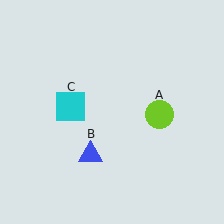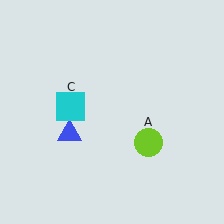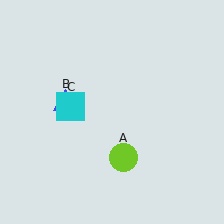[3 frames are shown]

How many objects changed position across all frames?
2 objects changed position: lime circle (object A), blue triangle (object B).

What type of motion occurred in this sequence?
The lime circle (object A), blue triangle (object B) rotated clockwise around the center of the scene.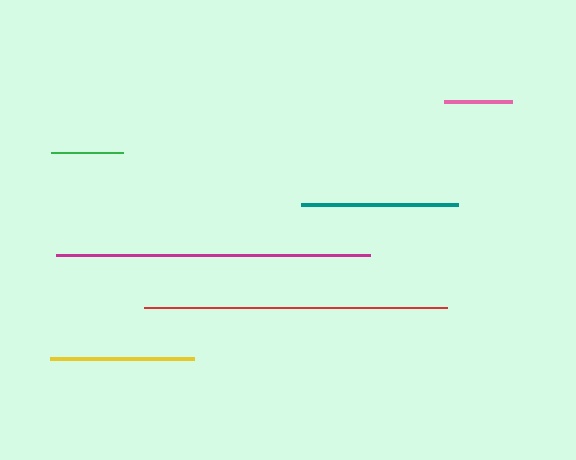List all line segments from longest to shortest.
From longest to shortest: magenta, red, teal, yellow, green, pink.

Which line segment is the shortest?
The pink line is the shortest at approximately 68 pixels.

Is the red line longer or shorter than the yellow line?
The red line is longer than the yellow line.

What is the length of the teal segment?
The teal segment is approximately 157 pixels long.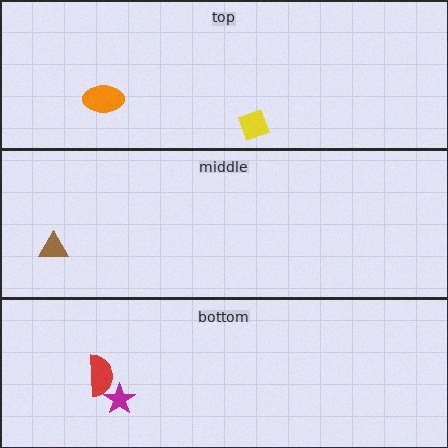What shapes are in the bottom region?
The magenta star, the red semicircle.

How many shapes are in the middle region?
1.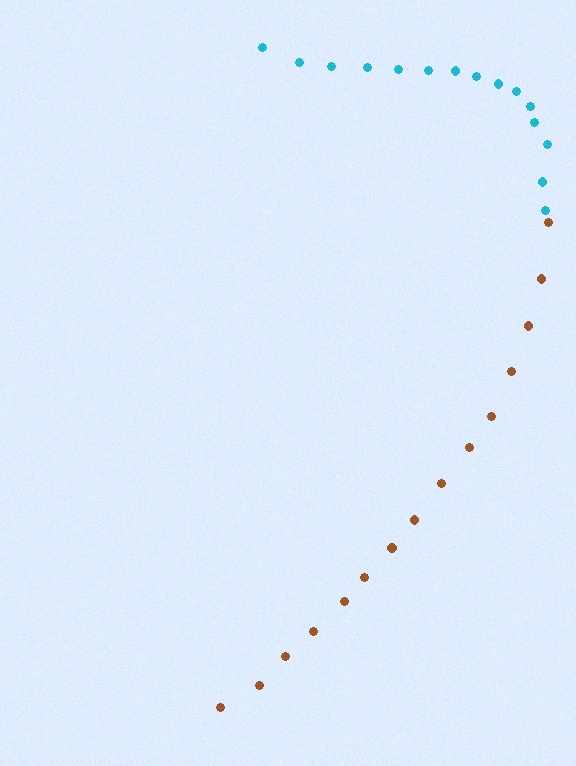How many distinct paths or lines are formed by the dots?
There are 2 distinct paths.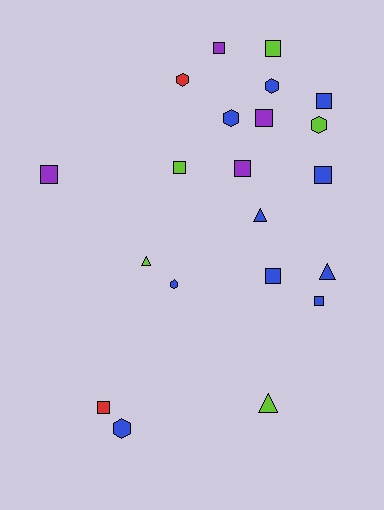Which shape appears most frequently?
Square, with 11 objects.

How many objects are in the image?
There are 21 objects.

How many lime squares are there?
There are 2 lime squares.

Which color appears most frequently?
Blue, with 10 objects.